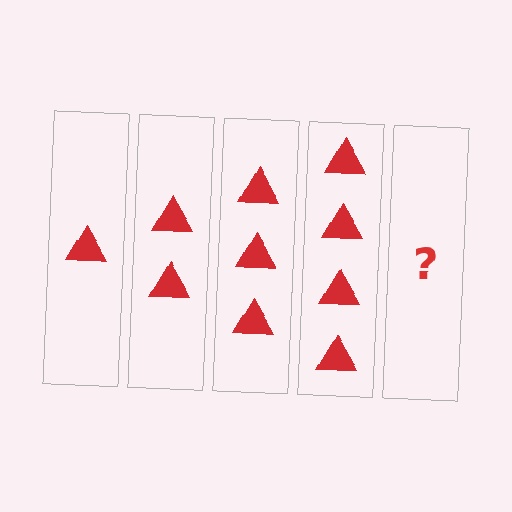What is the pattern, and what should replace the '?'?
The pattern is that each step adds one more triangle. The '?' should be 5 triangles.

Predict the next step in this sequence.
The next step is 5 triangles.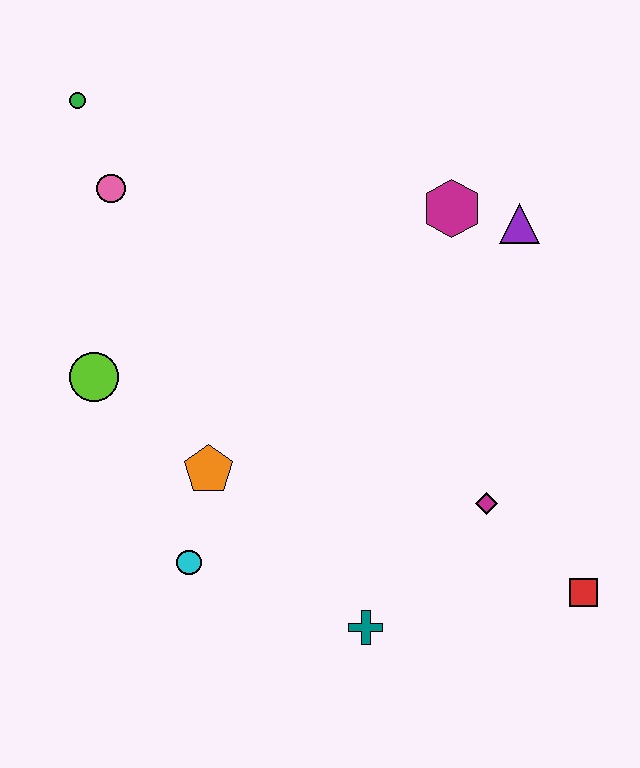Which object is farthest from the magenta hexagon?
The cyan circle is farthest from the magenta hexagon.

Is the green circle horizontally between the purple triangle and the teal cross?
No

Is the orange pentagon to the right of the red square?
No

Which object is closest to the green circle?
The pink circle is closest to the green circle.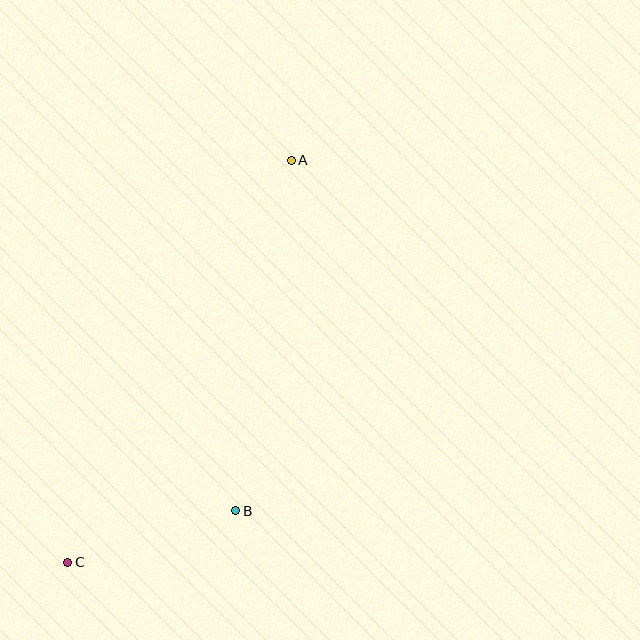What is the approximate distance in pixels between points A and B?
The distance between A and B is approximately 355 pixels.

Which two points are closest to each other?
Points B and C are closest to each other.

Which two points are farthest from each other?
Points A and C are farthest from each other.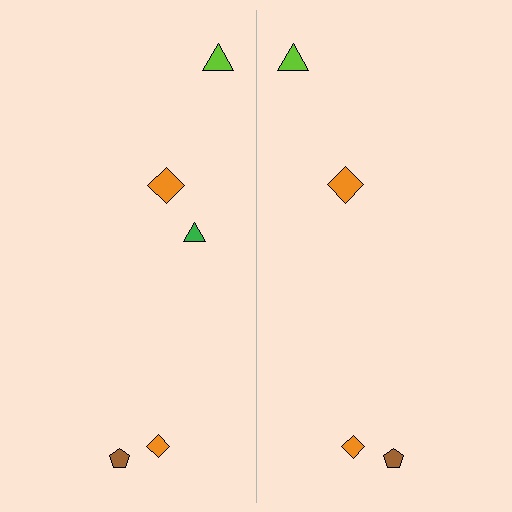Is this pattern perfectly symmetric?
No, the pattern is not perfectly symmetric. A green triangle is missing from the right side.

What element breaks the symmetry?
A green triangle is missing from the right side.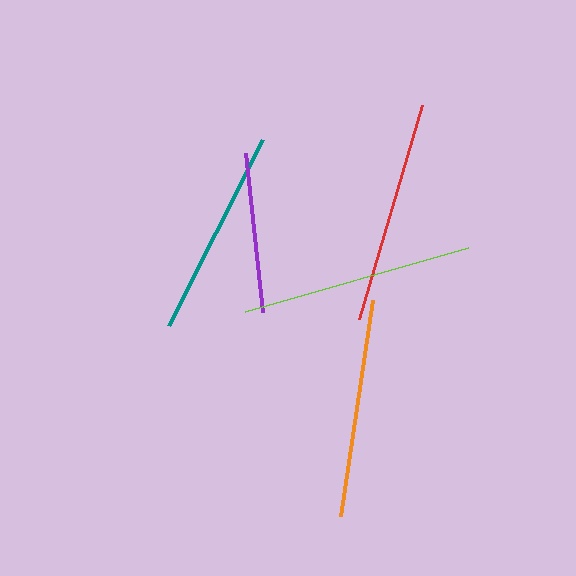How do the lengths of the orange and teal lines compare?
The orange and teal lines are approximately the same length.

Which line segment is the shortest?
The purple line is the shortest at approximately 160 pixels.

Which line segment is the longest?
The lime line is the longest at approximately 232 pixels.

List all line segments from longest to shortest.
From longest to shortest: lime, red, orange, teal, purple.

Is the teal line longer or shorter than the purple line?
The teal line is longer than the purple line.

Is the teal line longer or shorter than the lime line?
The lime line is longer than the teal line.